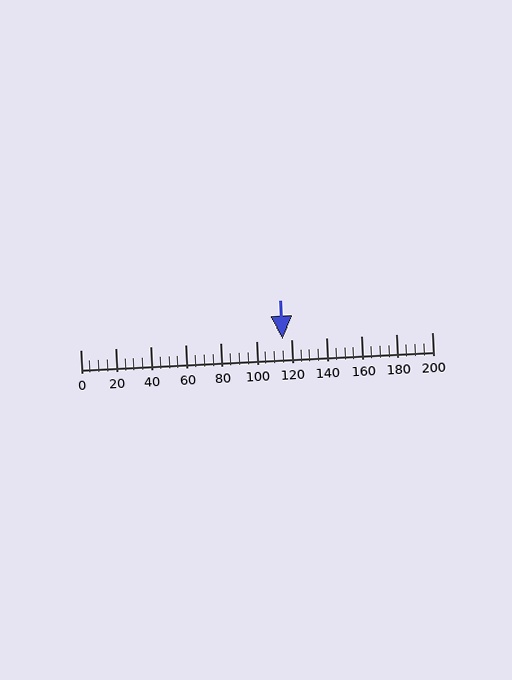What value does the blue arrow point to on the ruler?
The blue arrow points to approximately 115.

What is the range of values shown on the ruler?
The ruler shows values from 0 to 200.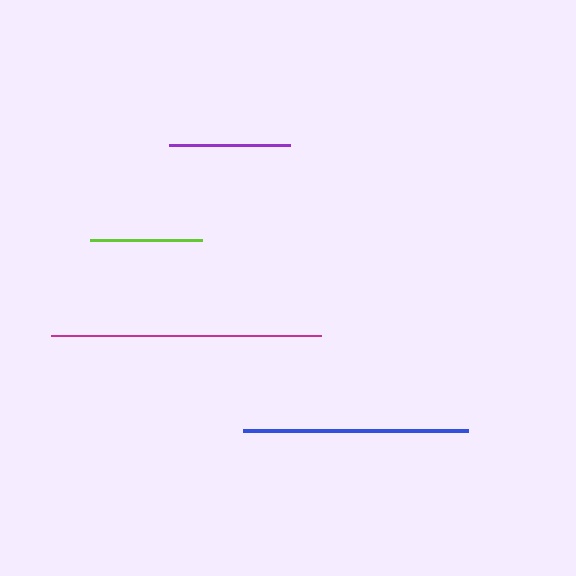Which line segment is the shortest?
The lime line is the shortest at approximately 112 pixels.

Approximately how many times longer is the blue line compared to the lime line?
The blue line is approximately 2.0 times the length of the lime line.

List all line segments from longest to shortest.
From longest to shortest: magenta, blue, purple, lime.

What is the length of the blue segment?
The blue segment is approximately 225 pixels long.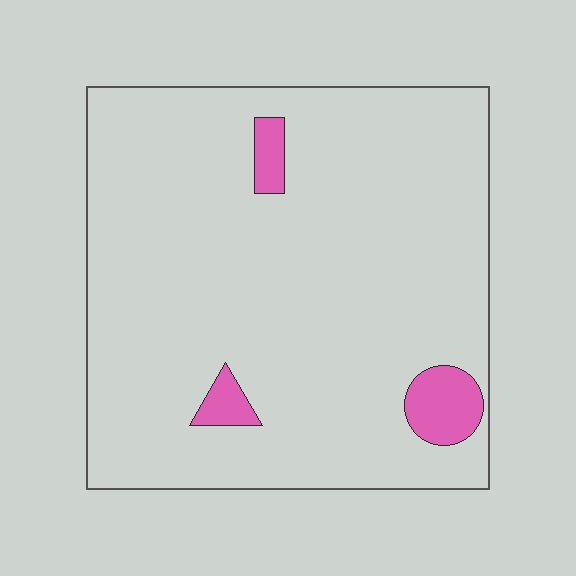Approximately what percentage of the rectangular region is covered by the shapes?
Approximately 5%.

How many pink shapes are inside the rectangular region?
3.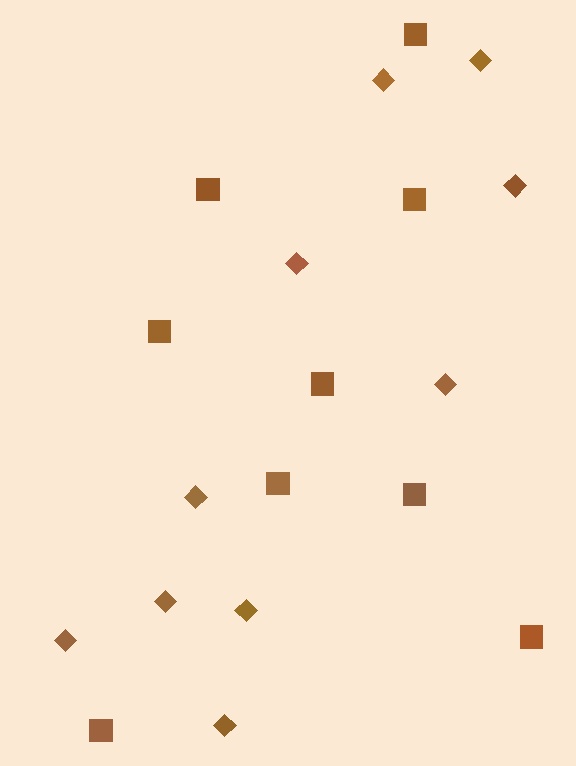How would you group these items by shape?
There are 2 groups: one group of squares (9) and one group of diamonds (10).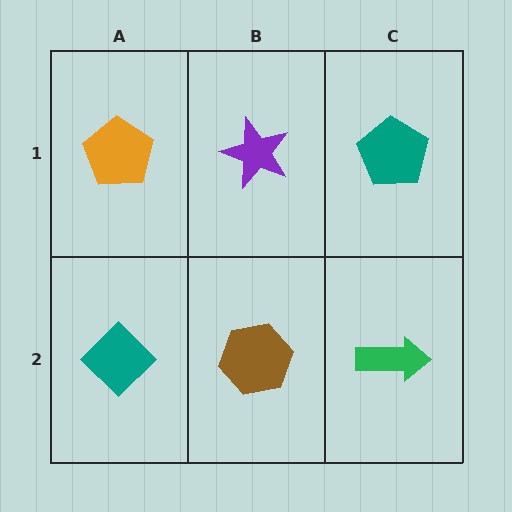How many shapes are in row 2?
3 shapes.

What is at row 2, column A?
A teal diamond.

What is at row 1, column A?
An orange pentagon.